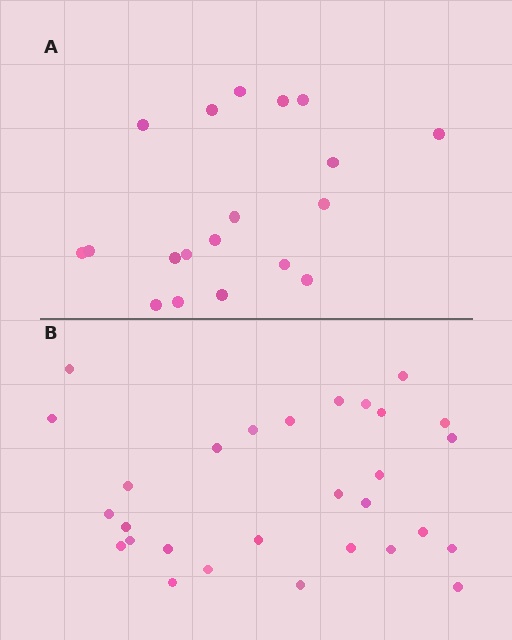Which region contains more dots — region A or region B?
Region B (the bottom region) has more dots.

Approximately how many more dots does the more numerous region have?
Region B has roughly 10 or so more dots than region A.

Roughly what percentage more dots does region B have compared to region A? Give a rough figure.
About 55% more.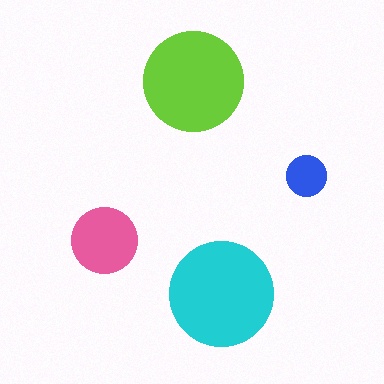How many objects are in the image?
There are 4 objects in the image.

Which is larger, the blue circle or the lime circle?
The lime one.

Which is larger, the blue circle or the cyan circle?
The cyan one.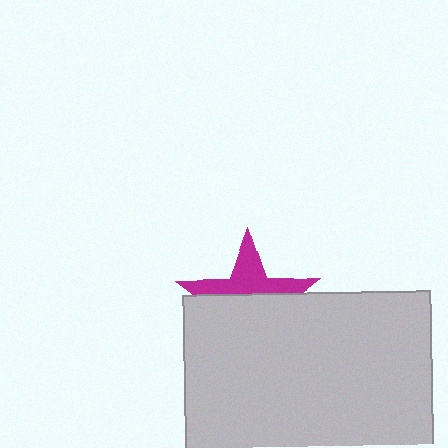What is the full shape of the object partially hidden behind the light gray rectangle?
The partially hidden object is a magenta star.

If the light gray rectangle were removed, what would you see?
You would see the complete magenta star.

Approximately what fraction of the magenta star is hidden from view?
Roughly 60% of the magenta star is hidden behind the light gray rectangle.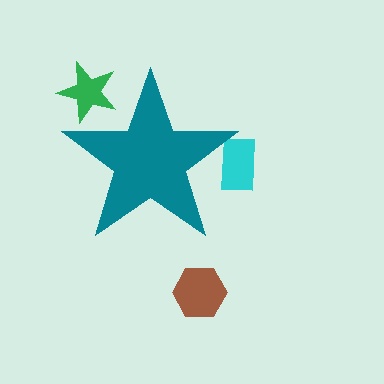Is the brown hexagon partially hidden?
No, the brown hexagon is fully visible.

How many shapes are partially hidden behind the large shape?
2 shapes are partially hidden.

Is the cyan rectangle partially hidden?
Yes, the cyan rectangle is partially hidden behind the teal star.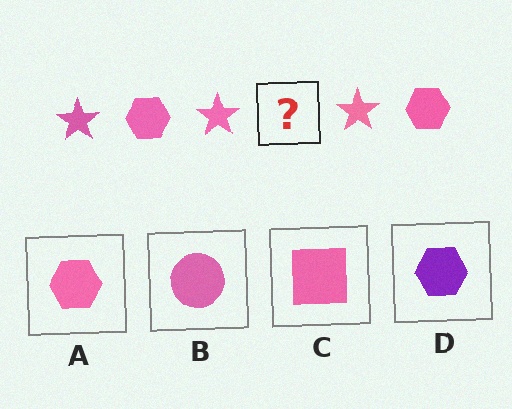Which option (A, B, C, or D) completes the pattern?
A.